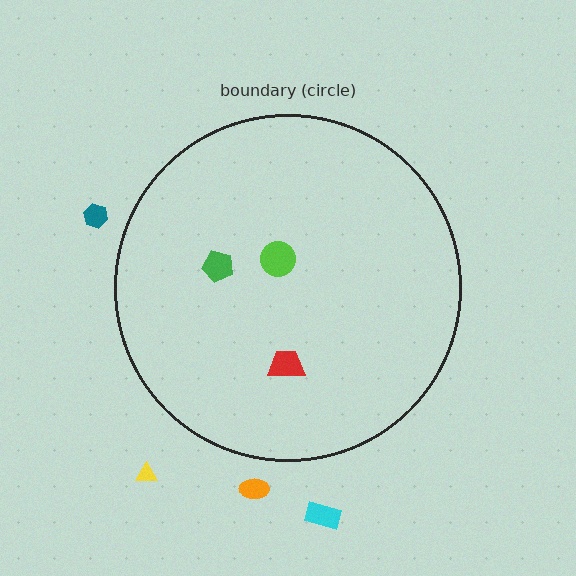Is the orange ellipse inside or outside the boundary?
Outside.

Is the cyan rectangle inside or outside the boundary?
Outside.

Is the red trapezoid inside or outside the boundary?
Inside.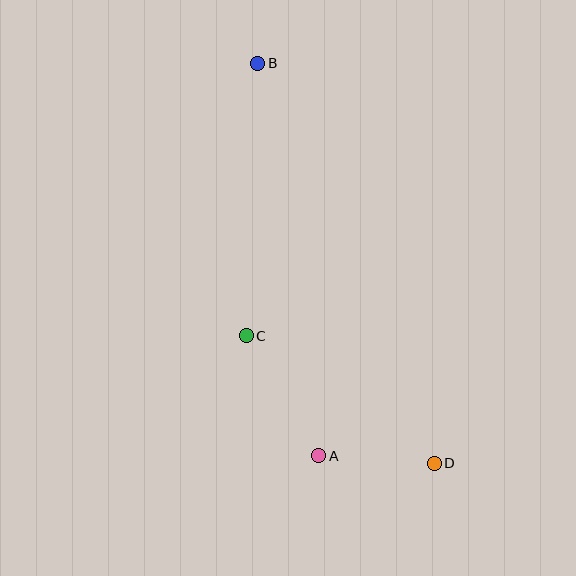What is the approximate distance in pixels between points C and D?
The distance between C and D is approximately 227 pixels.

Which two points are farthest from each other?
Points B and D are farthest from each other.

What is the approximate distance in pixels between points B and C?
The distance between B and C is approximately 273 pixels.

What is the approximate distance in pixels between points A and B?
The distance between A and B is approximately 397 pixels.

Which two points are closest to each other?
Points A and D are closest to each other.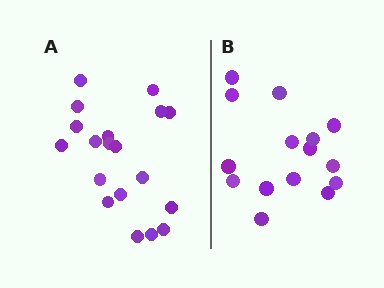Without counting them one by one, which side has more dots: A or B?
Region A (the left region) has more dots.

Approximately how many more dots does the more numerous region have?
Region A has about 4 more dots than region B.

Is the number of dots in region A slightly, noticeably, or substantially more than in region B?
Region A has noticeably more, but not dramatically so. The ratio is roughly 1.3 to 1.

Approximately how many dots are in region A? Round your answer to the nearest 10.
About 20 dots. (The exact count is 19, which rounds to 20.)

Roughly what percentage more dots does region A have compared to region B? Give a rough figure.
About 25% more.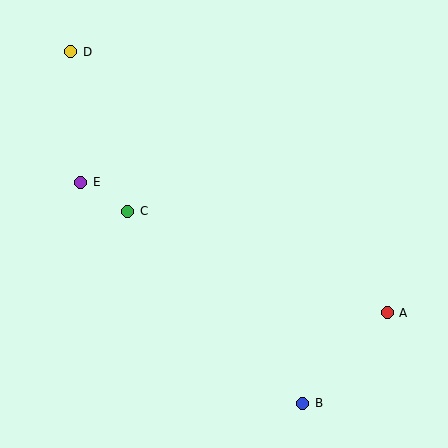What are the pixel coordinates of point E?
Point E is at (81, 182).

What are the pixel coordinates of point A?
Point A is at (387, 313).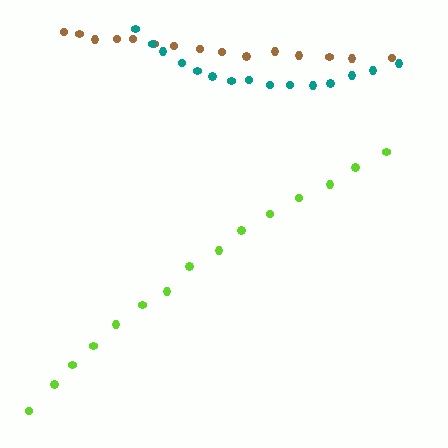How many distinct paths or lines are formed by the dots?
There are 3 distinct paths.